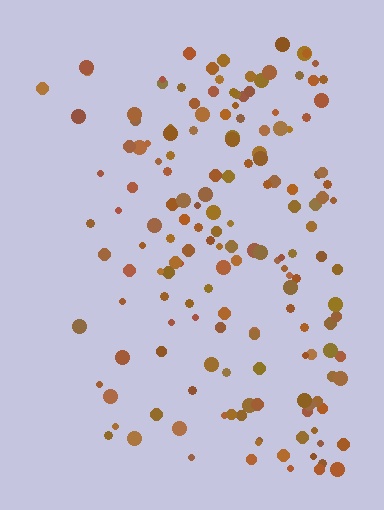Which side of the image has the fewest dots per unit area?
The left.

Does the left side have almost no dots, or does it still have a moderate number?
Still a moderate number, just noticeably fewer than the right.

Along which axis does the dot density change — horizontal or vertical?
Horizontal.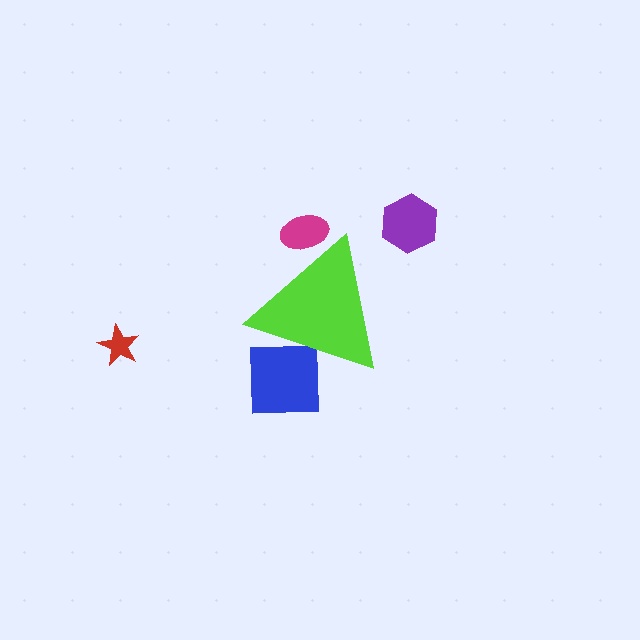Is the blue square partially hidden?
Yes, the blue square is partially hidden behind the lime triangle.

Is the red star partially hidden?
No, the red star is fully visible.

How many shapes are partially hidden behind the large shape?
2 shapes are partially hidden.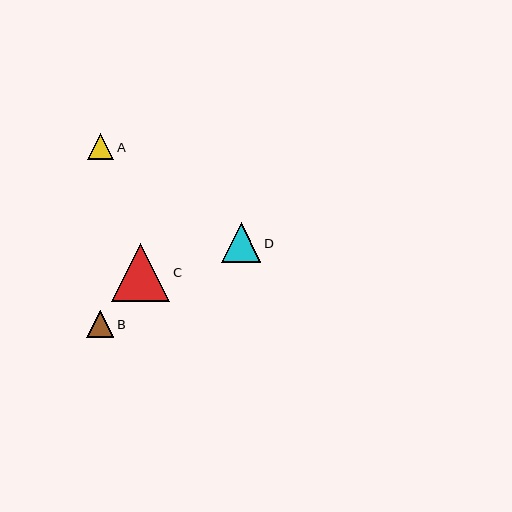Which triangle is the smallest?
Triangle A is the smallest with a size of approximately 26 pixels.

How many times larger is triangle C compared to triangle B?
Triangle C is approximately 2.2 times the size of triangle B.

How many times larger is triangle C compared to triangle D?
Triangle C is approximately 1.5 times the size of triangle D.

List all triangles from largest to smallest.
From largest to smallest: C, D, B, A.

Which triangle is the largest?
Triangle C is the largest with a size of approximately 59 pixels.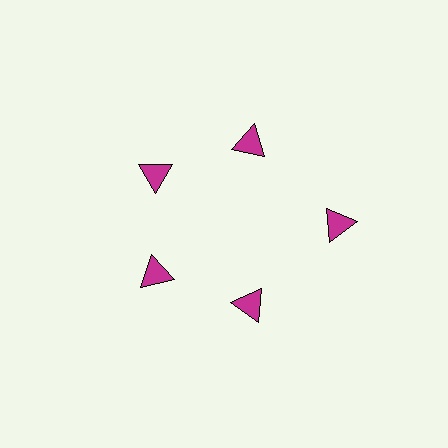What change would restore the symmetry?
The symmetry would be restored by moving it inward, back onto the ring so that all 5 triangles sit at equal angles and equal distance from the center.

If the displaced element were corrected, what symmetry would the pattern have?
It would have 5-fold rotational symmetry — the pattern would map onto itself every 72 degrees.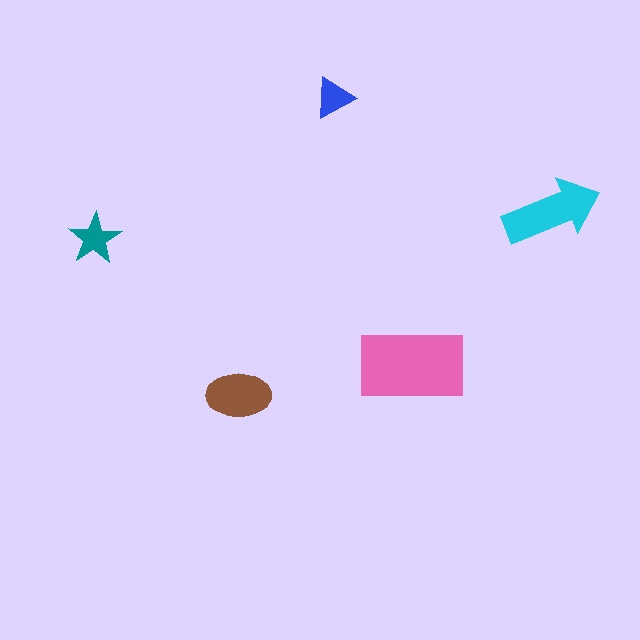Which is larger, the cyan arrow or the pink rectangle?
The pink rectangle.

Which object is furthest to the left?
The teal star is leftmost.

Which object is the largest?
The pink rectangle.